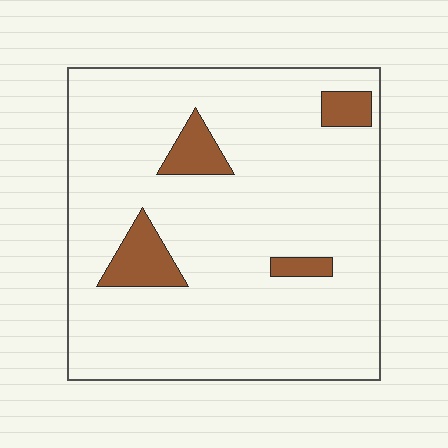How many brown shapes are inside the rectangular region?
4.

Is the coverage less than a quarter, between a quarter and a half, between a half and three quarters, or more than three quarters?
Less than a quarter.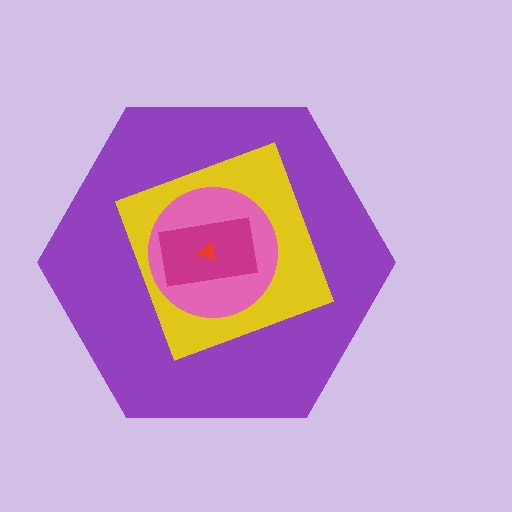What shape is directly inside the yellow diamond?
The pink circle.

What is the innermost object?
The red triangle.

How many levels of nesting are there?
5.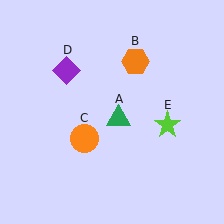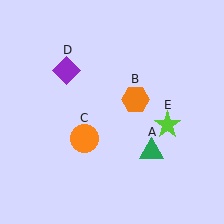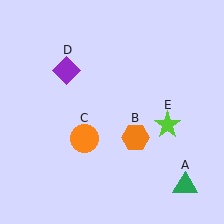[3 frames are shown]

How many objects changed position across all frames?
2 objects changed position: green triangle (object A), orange hexagon (object B).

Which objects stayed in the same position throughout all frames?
Orange circle (object C) and purple diamond (object D) and lime star (object E) remained stationary.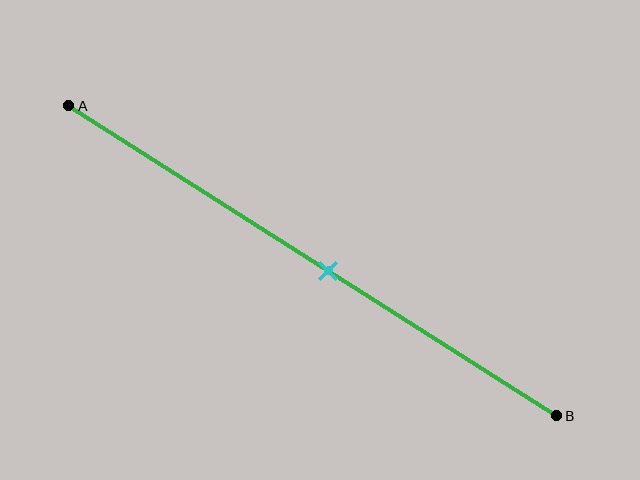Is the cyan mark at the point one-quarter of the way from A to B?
No, the mark is at about 55% from A, not at the 25% one-quarter point.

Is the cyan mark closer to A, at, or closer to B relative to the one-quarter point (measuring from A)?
The cyan mark is closer to point B than the one-quarter point of segment AB.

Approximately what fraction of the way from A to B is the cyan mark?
The cyan mark is approximately 55% of the way from A to B.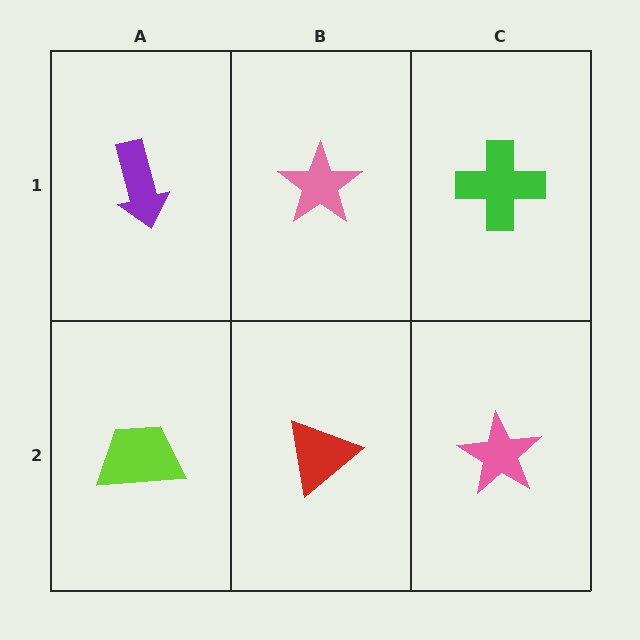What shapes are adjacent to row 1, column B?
A red triangle (row 2, column B), a purple arrow (row 1, column A), a green cross (row 1, column C).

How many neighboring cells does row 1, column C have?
2.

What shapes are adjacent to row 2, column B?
A pink star (row 1, column B), a lime trapezoid (row 2, column A), a pink star (row 2, column C).